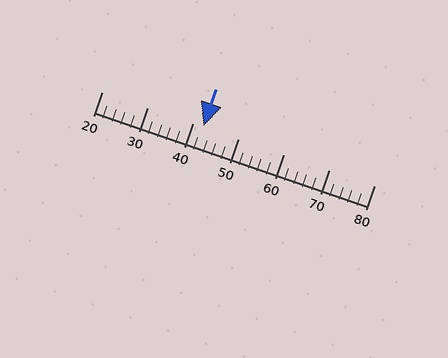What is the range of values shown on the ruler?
The ruler shows values from 20 to 80.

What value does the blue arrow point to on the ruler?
The blue arrow points to approximately 42.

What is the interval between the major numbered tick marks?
The major tick marks are spaced 10 units apart.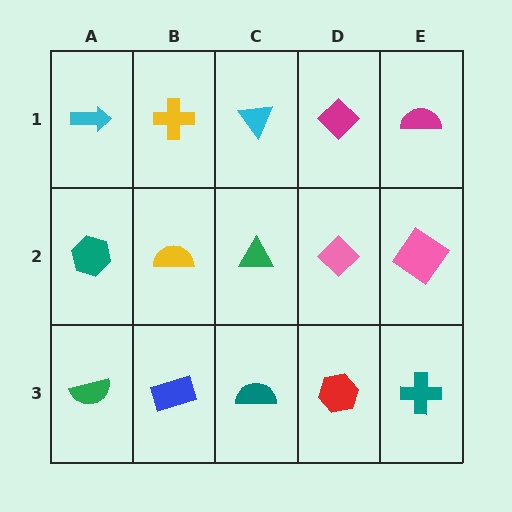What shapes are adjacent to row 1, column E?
A pink diamond (row 2, column E), a magenta diamond (row 1, column D).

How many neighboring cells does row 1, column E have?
2.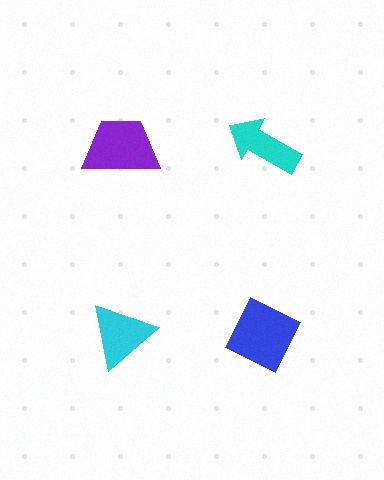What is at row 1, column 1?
A purple trapezoid.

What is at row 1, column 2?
A cyan arrow.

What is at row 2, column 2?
A blue diamond.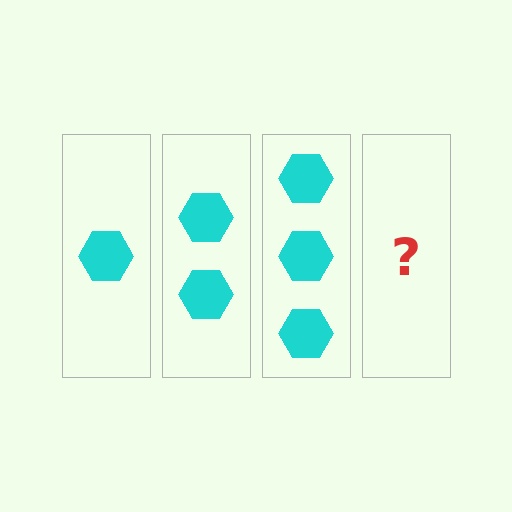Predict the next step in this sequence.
The next step is 4 hexagons.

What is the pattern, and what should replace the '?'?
The pattern is that each step adds one more hexagon. The '?' should be 4 hexagons.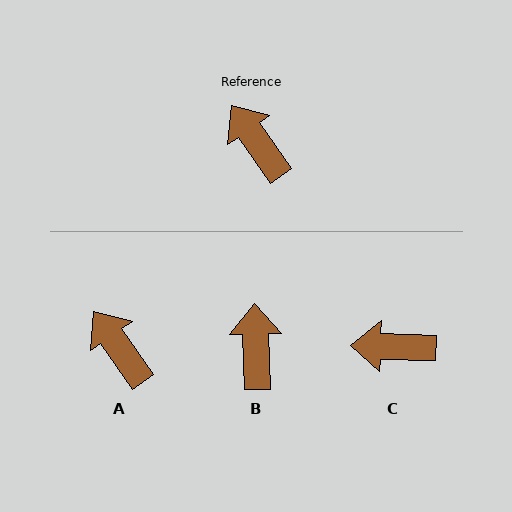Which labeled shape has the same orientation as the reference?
A.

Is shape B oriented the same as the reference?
No, it is off by about 34 degrees.